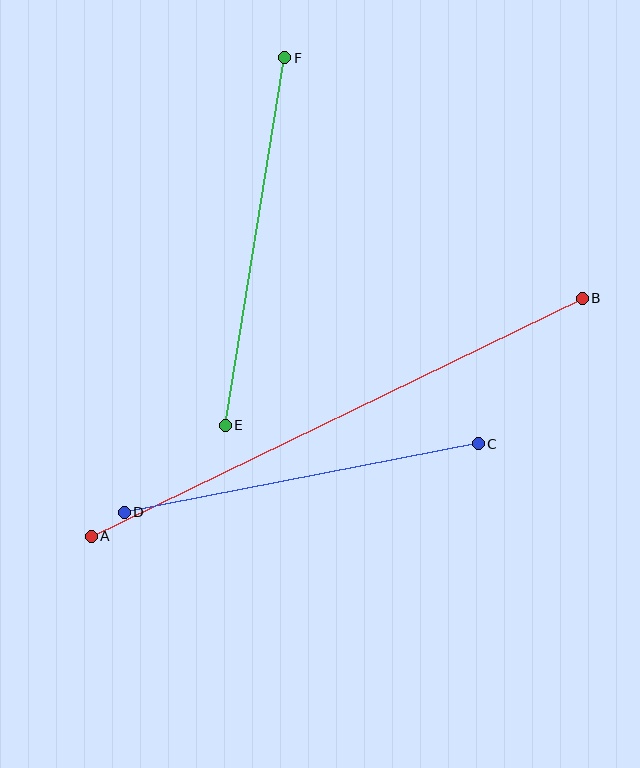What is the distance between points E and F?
The distance is approximately 372 pixels.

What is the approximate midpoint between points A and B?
The midpoint is at approximately (337, 417) pixels.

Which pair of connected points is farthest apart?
Points A and B are farthest apart.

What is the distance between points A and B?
The distance is approximately 546 pixels.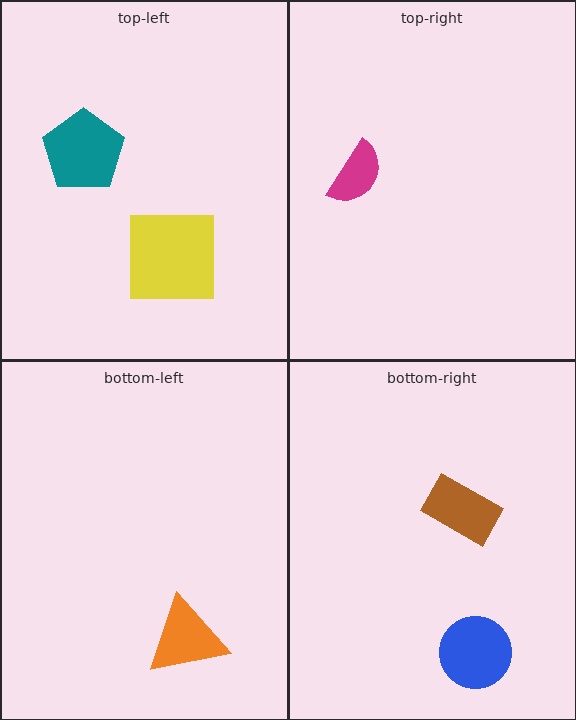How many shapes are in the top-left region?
2.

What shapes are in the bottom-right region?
The blue circle, the brown rectangle.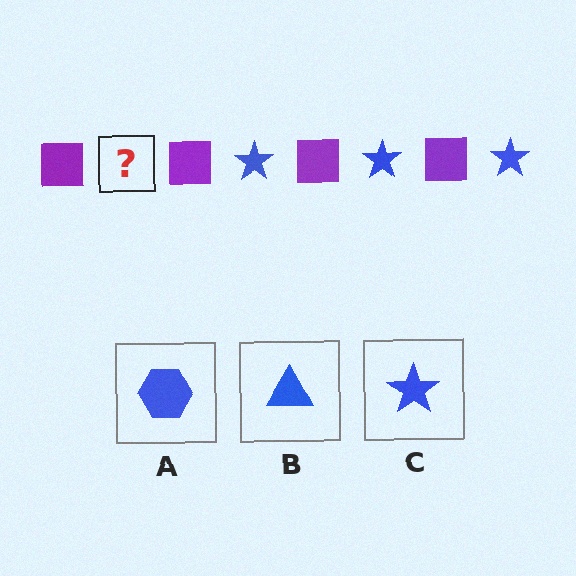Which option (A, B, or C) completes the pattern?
C.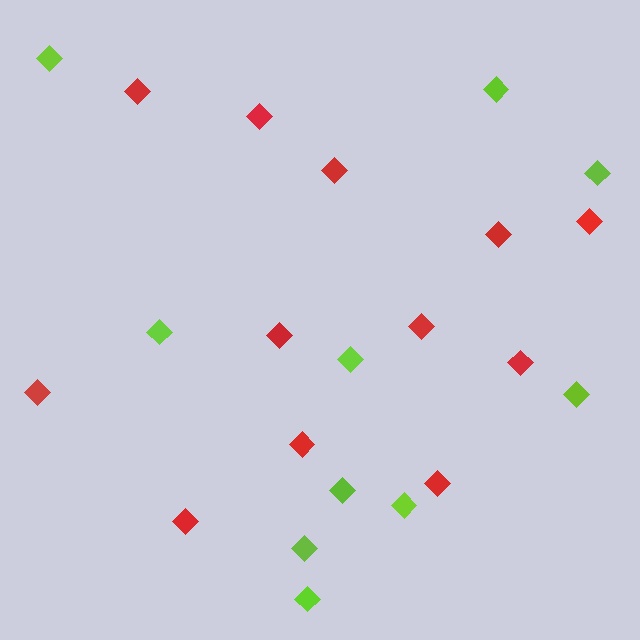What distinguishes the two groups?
There are 2 groups: one group of red diamonds (12) and one group of lime diamonds (10).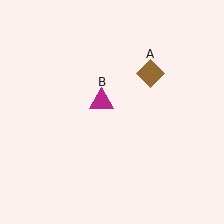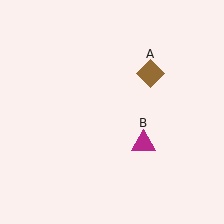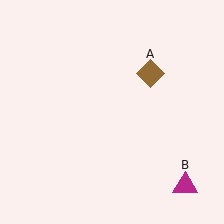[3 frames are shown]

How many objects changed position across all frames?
1 object changed position: magenta triangle (object B).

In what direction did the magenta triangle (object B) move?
The magenta triangle (object B) moved down and to the right.